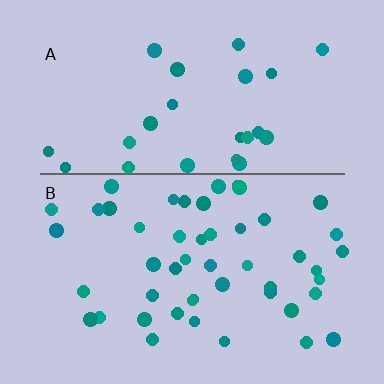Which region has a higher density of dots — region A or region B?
B (the bottom).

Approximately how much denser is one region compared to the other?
Approximately 1.9× — region B over region A.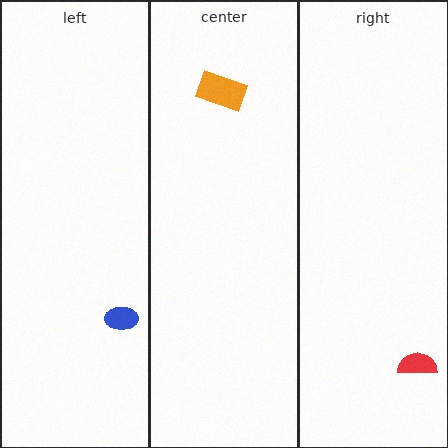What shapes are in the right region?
The red semicircle.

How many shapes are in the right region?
1.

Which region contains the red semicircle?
The right region.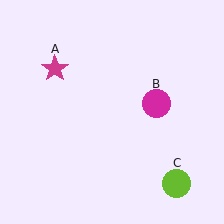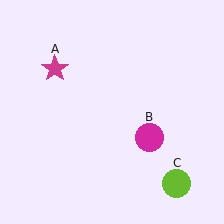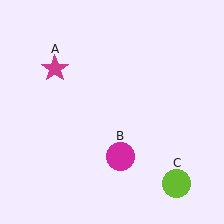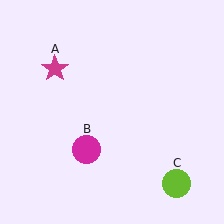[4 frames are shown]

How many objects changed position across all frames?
1 object changed position: magenta circle (object B).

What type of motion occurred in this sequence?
The magenta circle (object B) rotated clockwise around the center of the scene.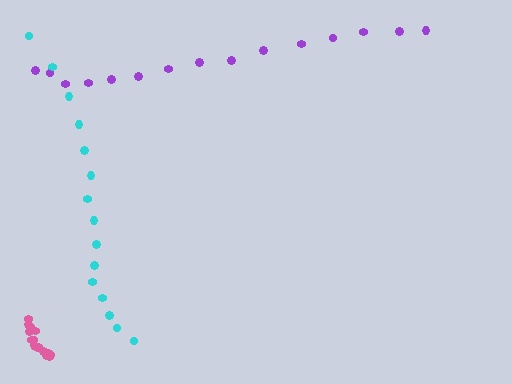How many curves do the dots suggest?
There are 3 distinct paths.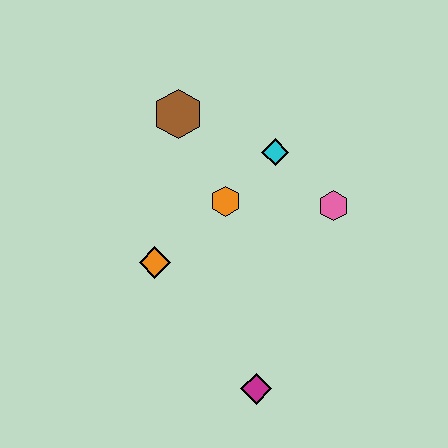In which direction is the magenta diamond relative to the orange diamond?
The magenta diamond is below the orange diamond.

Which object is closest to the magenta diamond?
The orange diamond is closest to the magenta diamond.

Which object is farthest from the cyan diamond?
The magenta diamond is farthest from the cyan diamond.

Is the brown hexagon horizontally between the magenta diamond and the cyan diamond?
No